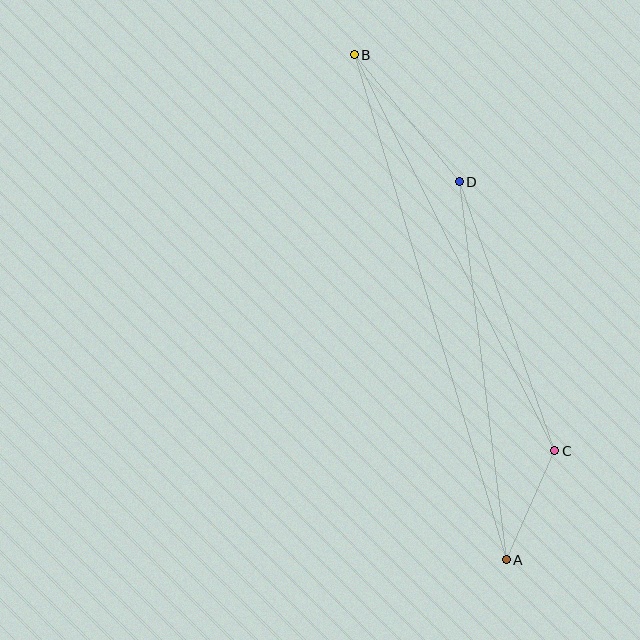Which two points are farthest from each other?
Points A and B are farthest from each other.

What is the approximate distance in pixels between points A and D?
The distance between A and D is approximately 381 pixels.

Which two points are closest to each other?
Points A and C are closest to each other.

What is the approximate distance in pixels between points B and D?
The distance between B and D is approximately 165 pixels.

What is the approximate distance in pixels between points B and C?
The distance between B and C is approximately 444 pixels.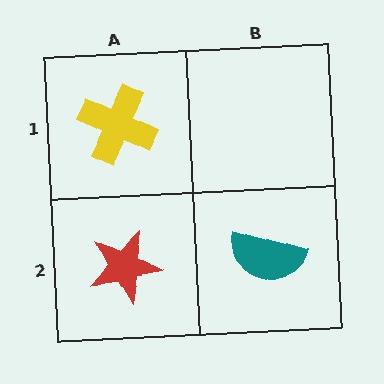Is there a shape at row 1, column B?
No, that cell is empty.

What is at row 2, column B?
A teal semicircle.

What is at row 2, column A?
A red star.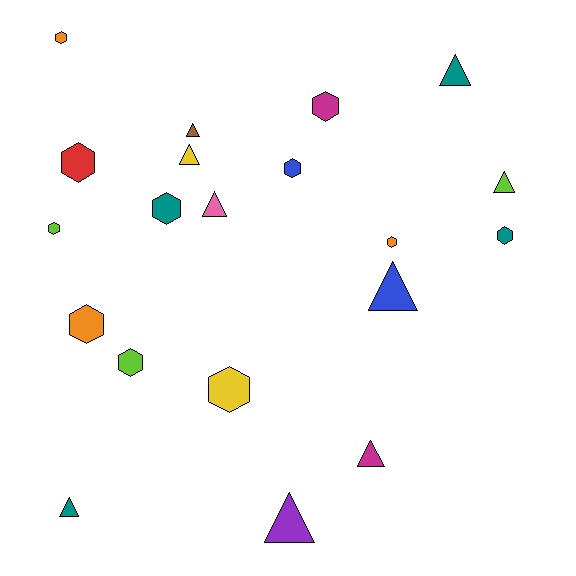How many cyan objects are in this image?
There are no cyan objects.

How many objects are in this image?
There are 20 objects.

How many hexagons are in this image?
There are 11 hexagons.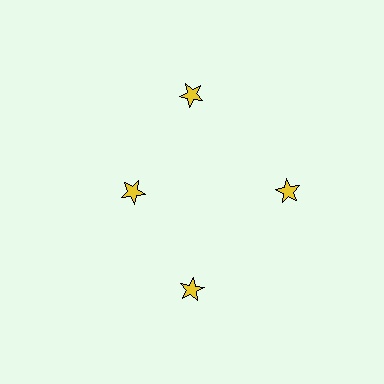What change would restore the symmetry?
The symmetry would be restored by moving it outward, back onto the ring so that all 4 stars sit at equal angles and equal distance from the center.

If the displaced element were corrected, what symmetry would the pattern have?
It would have 4-fold rotational symmetry — the pattern would map onto itself every 90 degrees.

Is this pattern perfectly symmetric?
No. The 4 yellow stars are arranged in a ring, but one element near the 9 o'clock position is pulled inward toward the center, breaking the 4-fold rotational symmetry.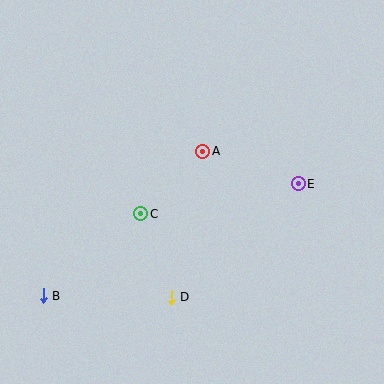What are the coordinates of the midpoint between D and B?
The midpoint between D and B is at (107, 297).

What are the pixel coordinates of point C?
Point C is at (141, 214).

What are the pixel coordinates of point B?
Point B is at (43, 296).